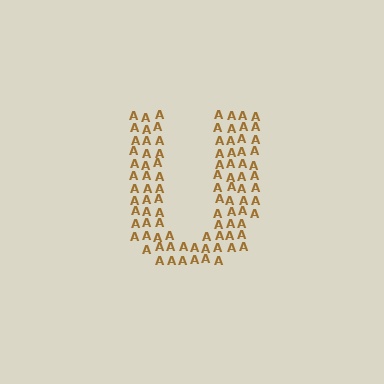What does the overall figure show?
The overall figure shows the letter U.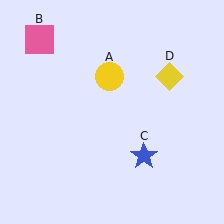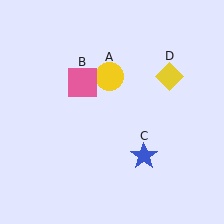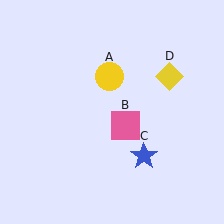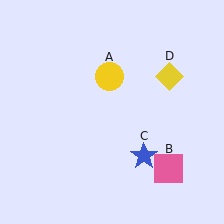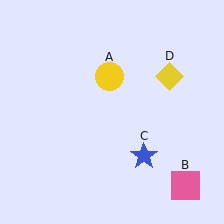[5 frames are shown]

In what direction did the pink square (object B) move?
The pink square (object B) moved down and to the right.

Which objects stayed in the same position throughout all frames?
Yellow circle (object A) and blue star (object C) and yellow diamond (object D) remained stationary.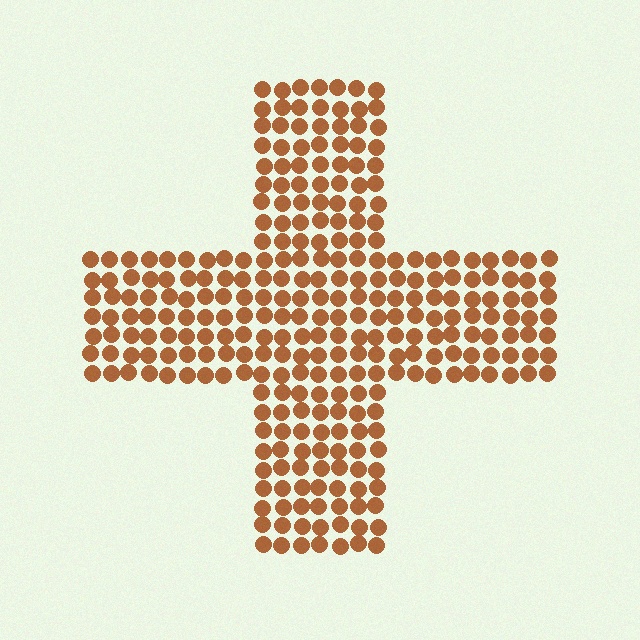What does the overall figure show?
The overall figure shows a cross.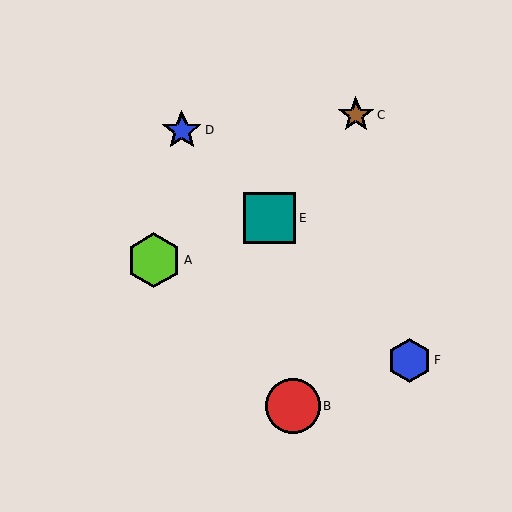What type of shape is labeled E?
Shape E is a teal square.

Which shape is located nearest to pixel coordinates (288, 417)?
The red circle (labeled B) at (293, 406) is nearest to that location.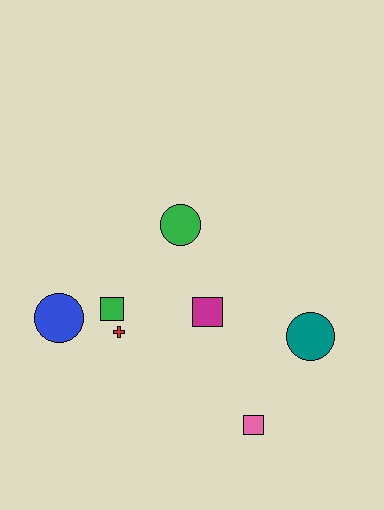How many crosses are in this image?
There is 1 cross.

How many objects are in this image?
There are 7 objects.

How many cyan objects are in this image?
There are no cyan objects.